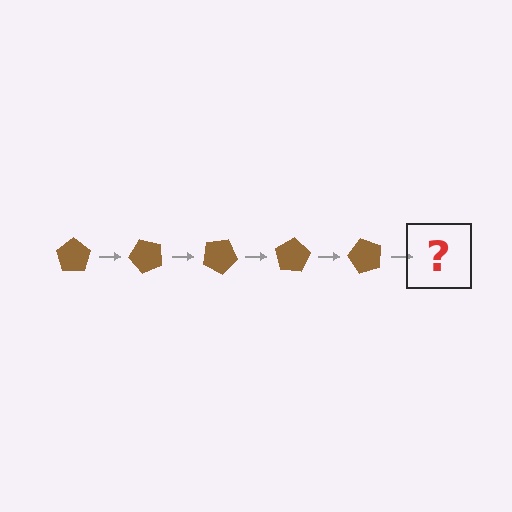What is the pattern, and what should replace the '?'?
The pattern is that the pentagon rotates 50 degrees each step. The '?' should be a brown pentagon rotated 250 degrees.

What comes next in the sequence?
The next element should be a brown pentagon rotated 250 degrees.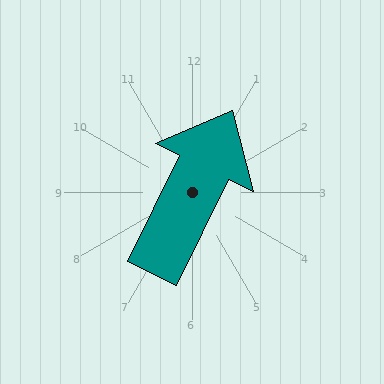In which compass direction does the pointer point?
Northeast.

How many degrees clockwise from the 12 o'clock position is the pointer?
Approximately 26 degrees.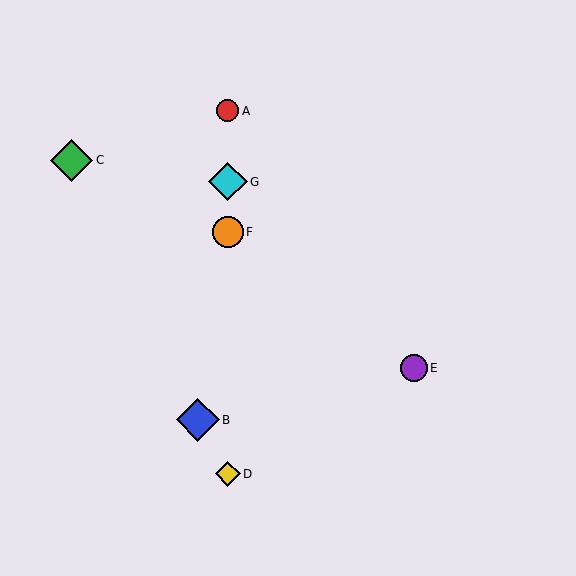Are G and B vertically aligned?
No, G is at x≈228 and B is at x≈198.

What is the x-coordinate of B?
Object B is at x≈198.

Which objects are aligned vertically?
Objects A, D, F, G are aligned vertically.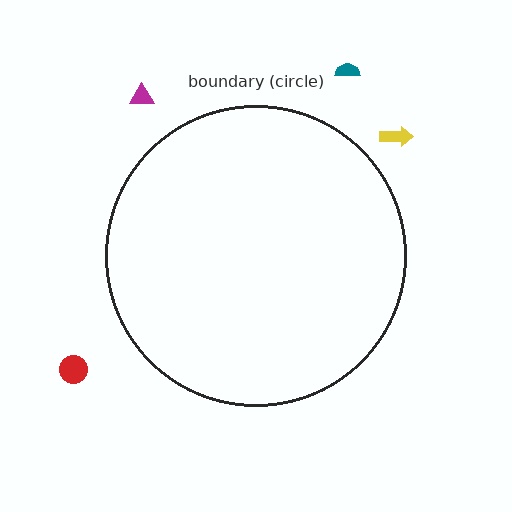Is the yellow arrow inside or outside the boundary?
Outside.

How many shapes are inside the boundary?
0 inside, 4 outside.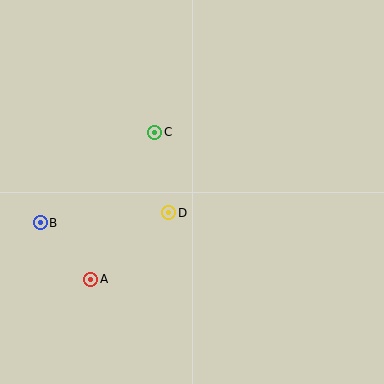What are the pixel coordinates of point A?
Point A is at (91, 279).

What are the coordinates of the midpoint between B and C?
The midpoint between B and C is at (98, 177).